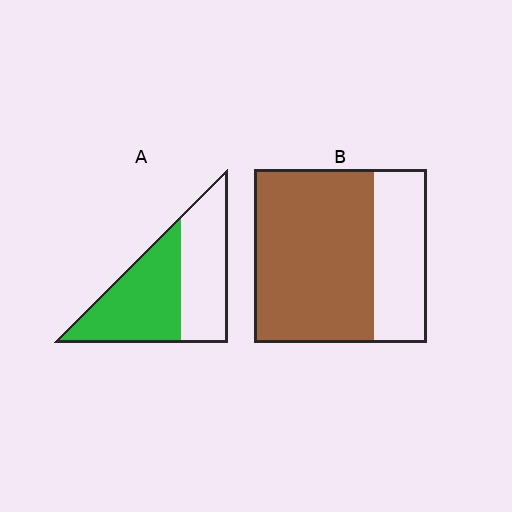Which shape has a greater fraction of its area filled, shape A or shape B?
Shape B.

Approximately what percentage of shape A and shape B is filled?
A is approximately 55% and B is approximately 70%.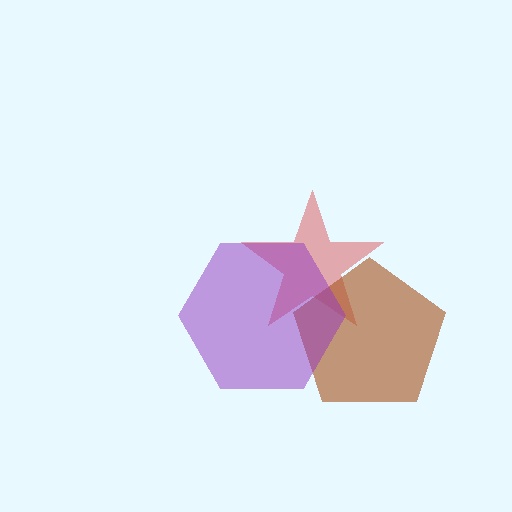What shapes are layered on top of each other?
The layered shapes are: a red star, a brown pentagon, a purple hexagon.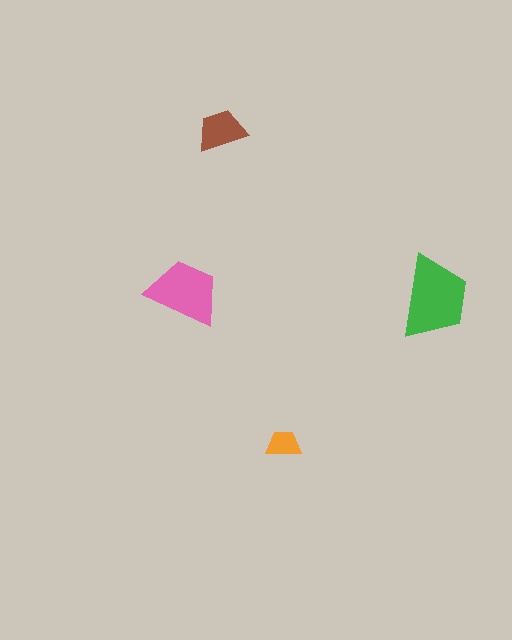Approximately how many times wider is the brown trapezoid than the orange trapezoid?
About 1.5 times wider.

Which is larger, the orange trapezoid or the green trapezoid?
The green one.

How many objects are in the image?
There are 4 objects in the image.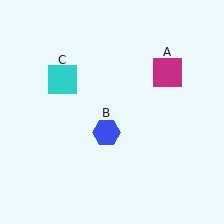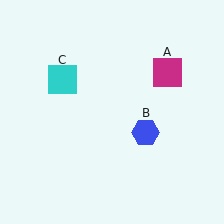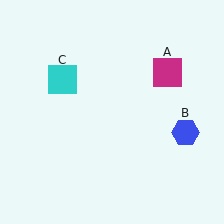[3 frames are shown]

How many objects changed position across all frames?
1 object changed position: blue hexagon (object B).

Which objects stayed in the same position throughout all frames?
Magenta square (object A) and cyan square (object C) remained stationary.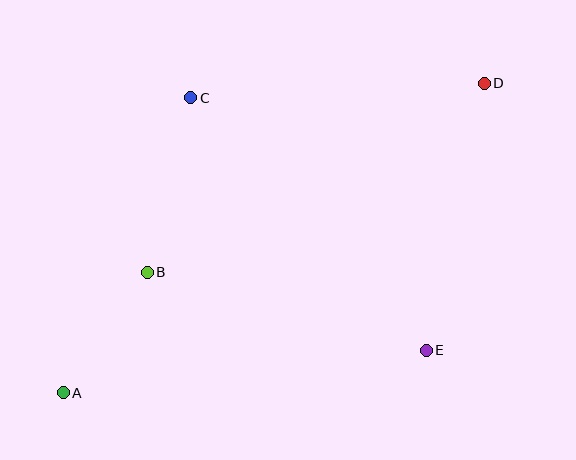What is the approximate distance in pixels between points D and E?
The distance between D and E is approximately 273 pixels.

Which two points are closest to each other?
Points A and B are closest to each other.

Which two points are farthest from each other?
Points A and D are farthest from each other.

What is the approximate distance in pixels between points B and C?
The distance between B and C is approximately 180 pixels.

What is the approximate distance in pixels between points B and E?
The distance between B and E is approximately 289 pixels.